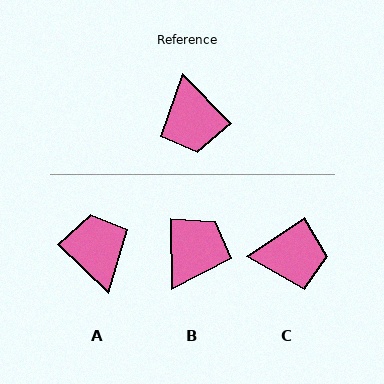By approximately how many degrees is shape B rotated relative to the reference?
Approximately 137 degrees counter-clockwise.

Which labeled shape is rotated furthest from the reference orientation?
A, about 178 degrees away.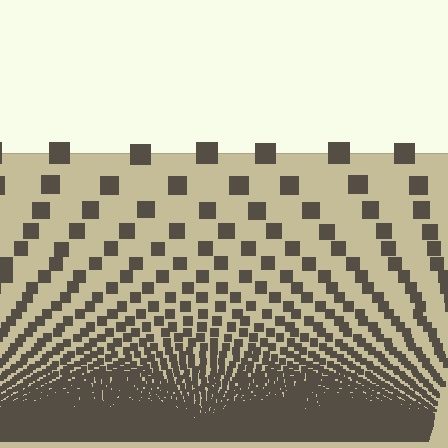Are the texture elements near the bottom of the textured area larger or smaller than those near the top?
Smaller. The gradient is inverted — elements near the bottom are smaller and denser.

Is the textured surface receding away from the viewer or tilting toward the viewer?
The surface appears to tilt toward the viewer. Texture elements get larger and sparser toward the top.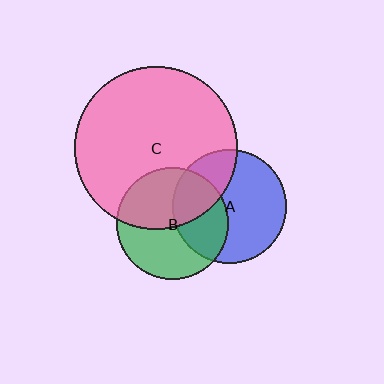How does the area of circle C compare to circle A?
Approximately 2.1 times.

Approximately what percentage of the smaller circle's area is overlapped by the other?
Approximately 45%.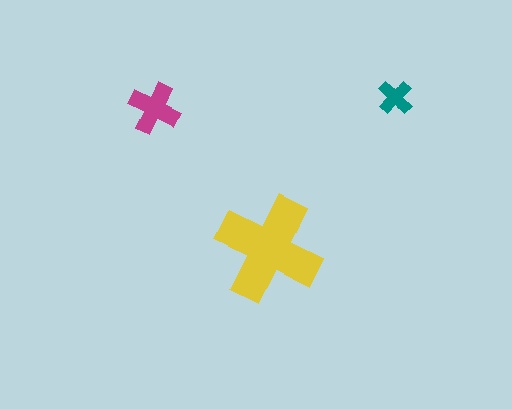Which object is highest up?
The teal cross is topmost.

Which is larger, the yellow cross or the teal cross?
The yellow one.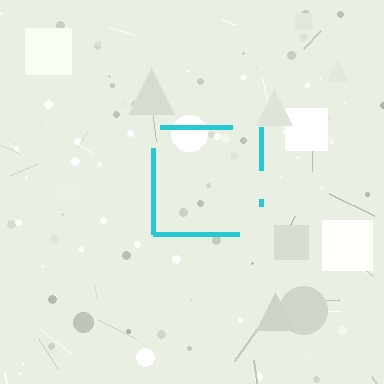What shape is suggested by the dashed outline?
The dashed outline suggests a square.